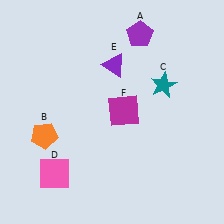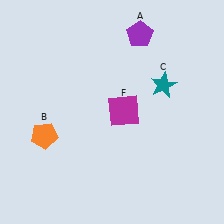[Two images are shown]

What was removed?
The pink square (D), the purple triangle (E) were removed in Image 2.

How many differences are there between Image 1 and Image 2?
There are 2 differences between the two images.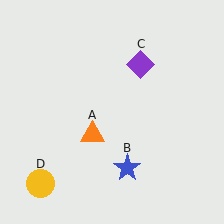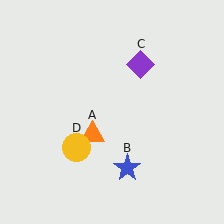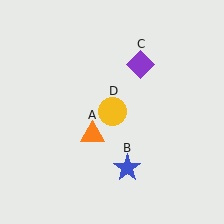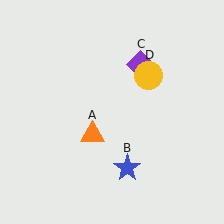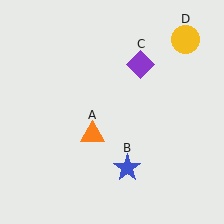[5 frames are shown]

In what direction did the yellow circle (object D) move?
The yellow circle (object D) moved up and to the right.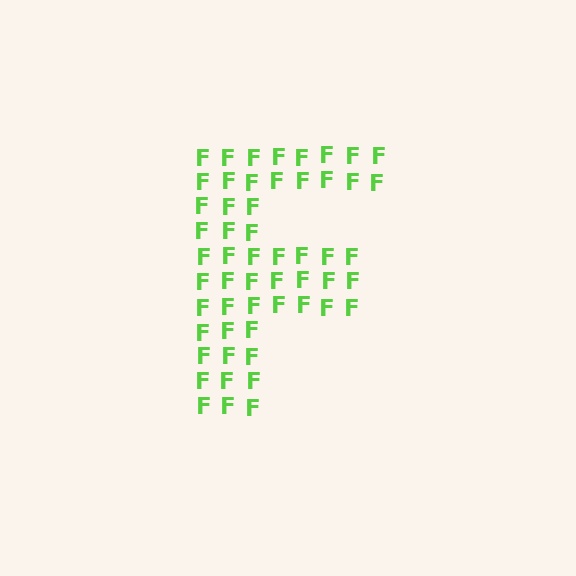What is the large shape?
The large shape is the letter F.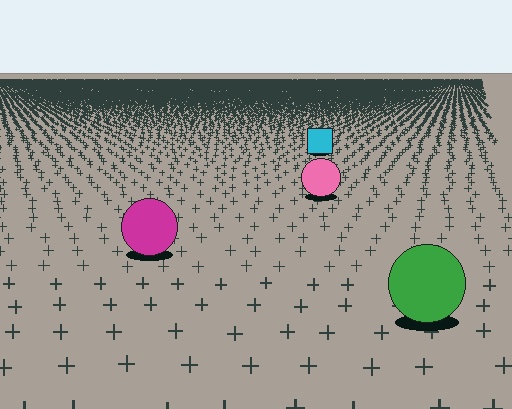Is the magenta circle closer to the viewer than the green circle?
No. The green circle is closer — you can tell from the texture gradient: the ground texture is coarser near it.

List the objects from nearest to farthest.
From nearest to farthest: the green circle, the magenta circle, the pink circle, the cyan square.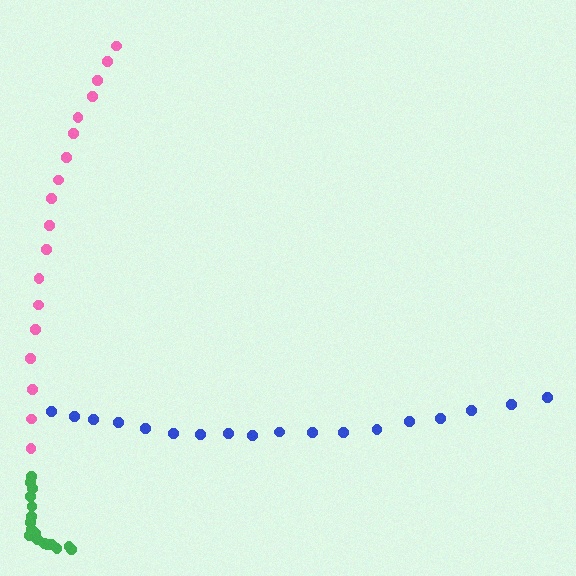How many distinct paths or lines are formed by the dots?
There are 3 distinct paths.